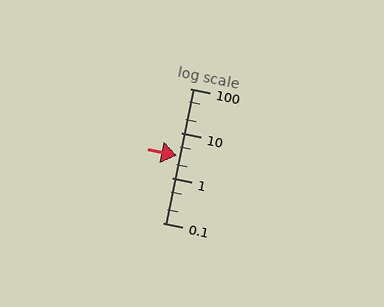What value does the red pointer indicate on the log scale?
The pointer indicates approximately 3.2.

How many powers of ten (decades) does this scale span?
The scale spans 3 decades, from 0.1 to 100.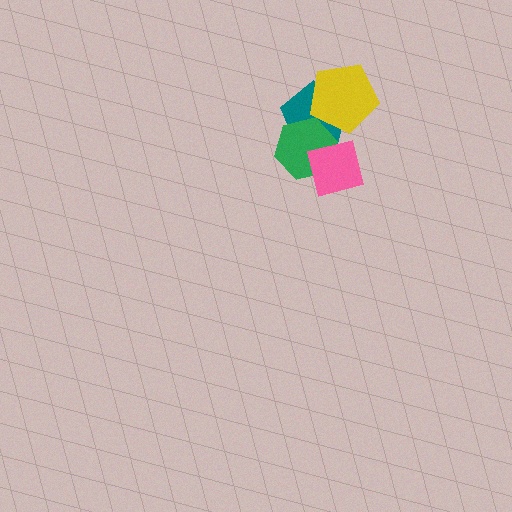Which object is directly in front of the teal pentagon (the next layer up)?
The green hexagon is directly in front of the teal pentagon.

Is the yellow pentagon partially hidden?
No, no other shape covers it.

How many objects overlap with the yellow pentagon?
1 object overlaps with the yellow pentagon.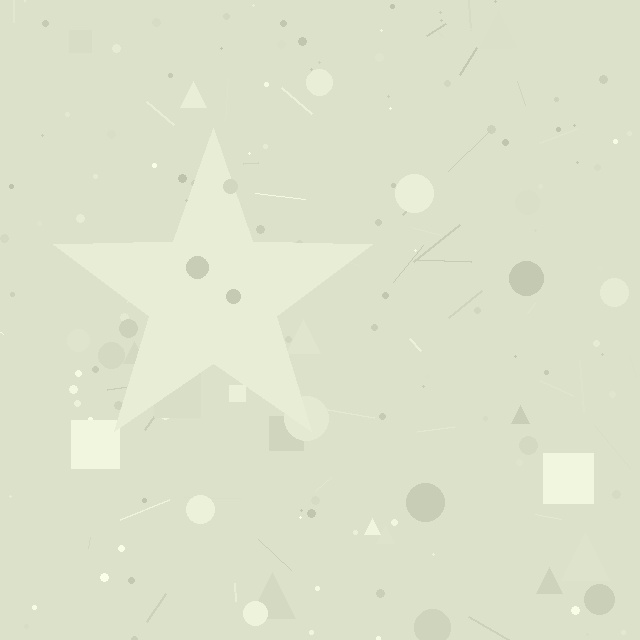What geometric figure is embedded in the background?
A star is embedded in the background.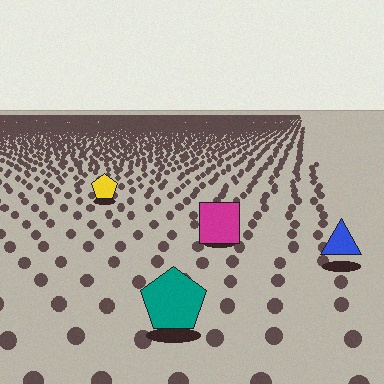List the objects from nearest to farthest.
From nearest to farthest: the teal pentagon, the blue triangle, the magenta square, the yellow pentagon.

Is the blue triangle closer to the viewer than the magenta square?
Yes. The blue triangle is closer — you can tell from the texture gradient: the ground texture is coarser near it.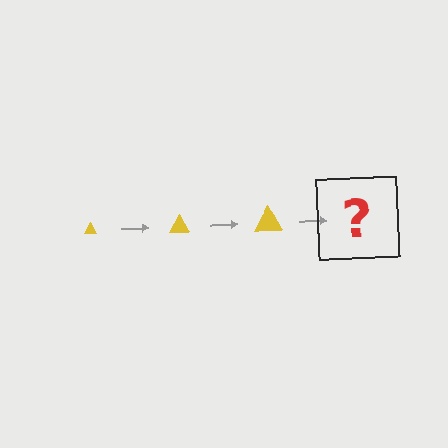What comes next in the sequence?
The next element should be a yellow triangle, larger than the previous one.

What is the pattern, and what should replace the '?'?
The pattern is that the triangle gets progressively larger each step. The '?' should be a yellow triangle, larger than the previous one.